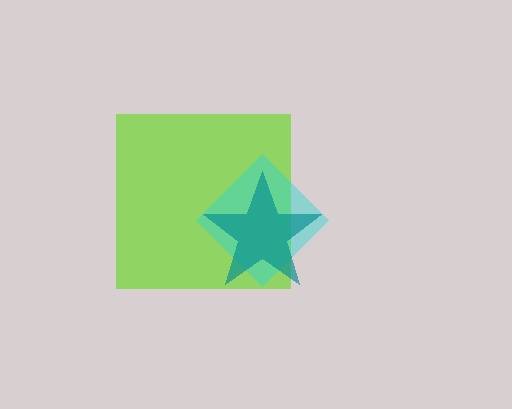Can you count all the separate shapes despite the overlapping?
Yes, there are 3 separate shapes.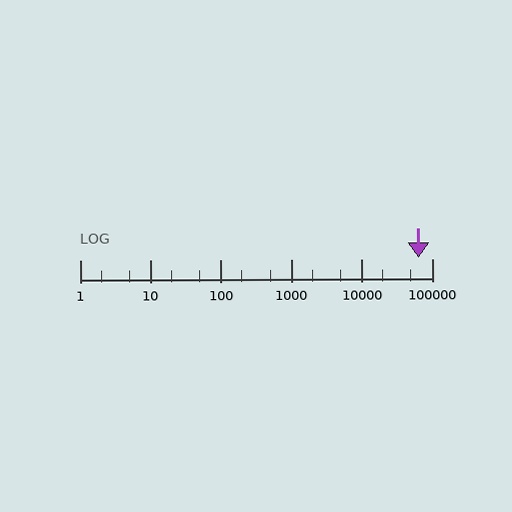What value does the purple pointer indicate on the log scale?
The pointer indicates approximately 64000.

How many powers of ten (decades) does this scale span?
The scale spans 5 decades, from 1 to 100000.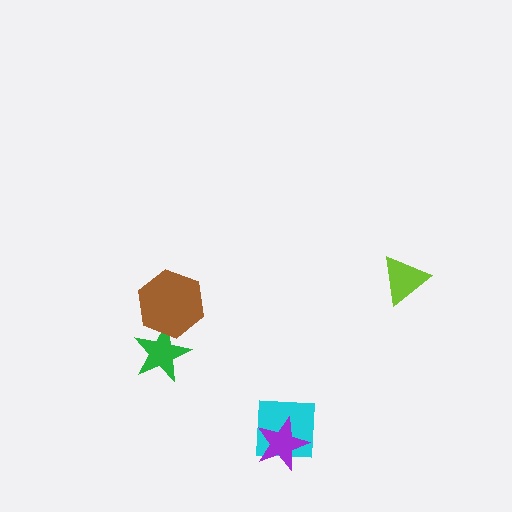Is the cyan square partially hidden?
Yes, it is partially covered by another shape.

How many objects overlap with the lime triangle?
0 objects overlap with the lime triangle.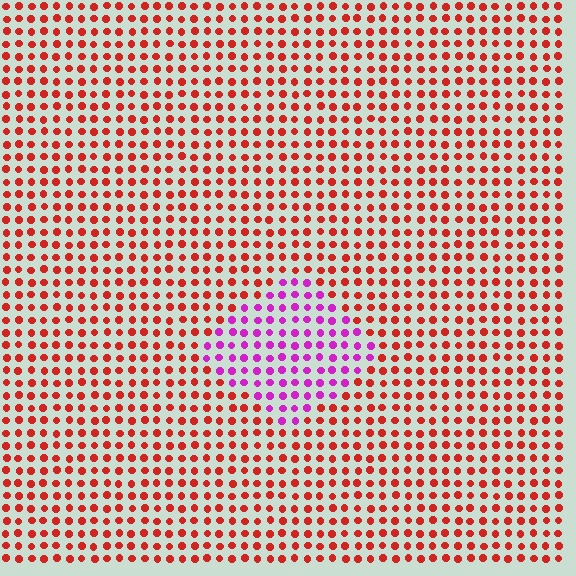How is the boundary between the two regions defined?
The boundary is defined purely by a slight shift in hue (about 59 degrees). Spacing, size, and orientation are identical on both sides.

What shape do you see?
I see a diamond.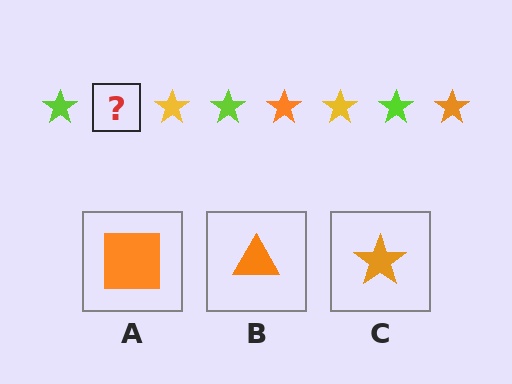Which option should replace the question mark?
Option C.